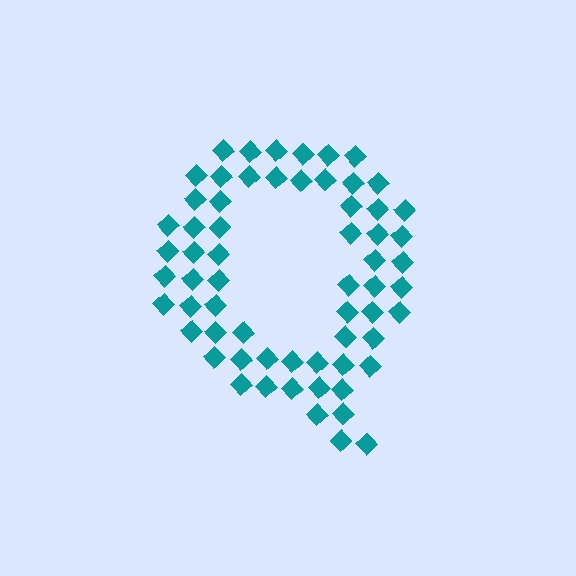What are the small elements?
The small elements are diamonds.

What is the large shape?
The large shape is the letter Q.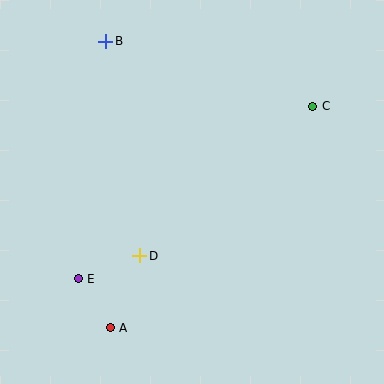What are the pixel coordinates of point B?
Point B is at (106, 41).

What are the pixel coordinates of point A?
Point A is at (110, 328).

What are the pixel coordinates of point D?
Point D is at (140, 256).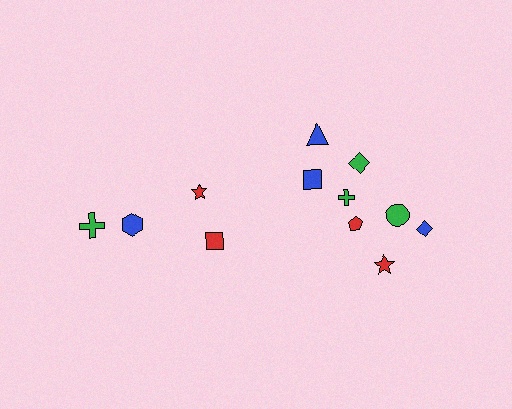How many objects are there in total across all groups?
There are 12 objects.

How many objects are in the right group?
There are 8 objects.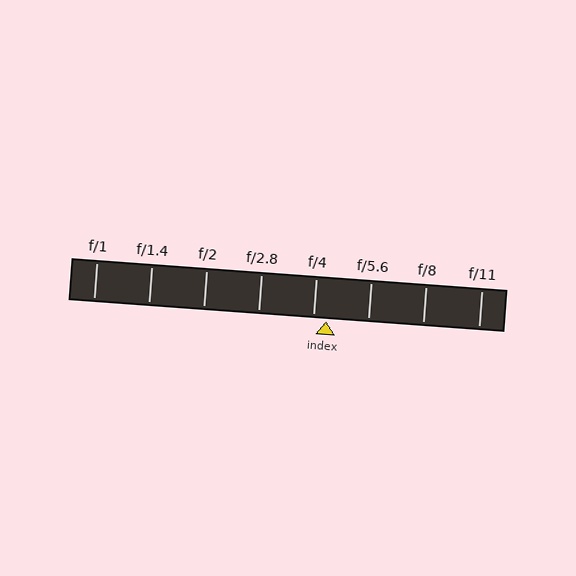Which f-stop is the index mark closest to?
The index mark is closest to f/4.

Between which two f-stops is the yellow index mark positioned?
The index mark is between f/4 and f/5.6.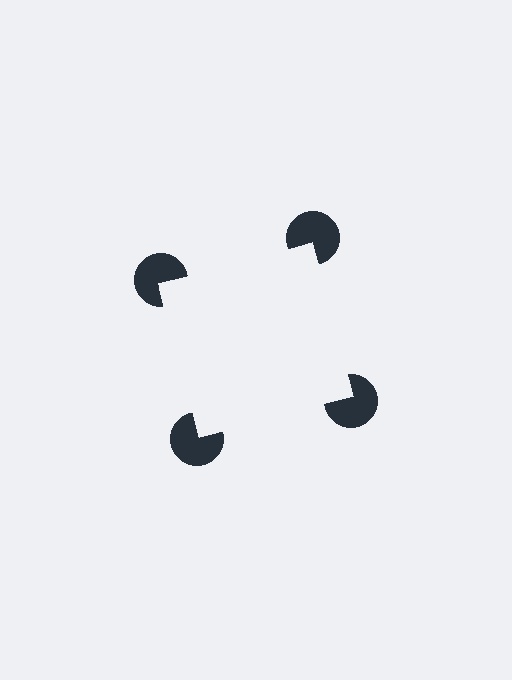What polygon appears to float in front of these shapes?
An illusory square — its edges are inferred from the aligned wedge cuts in the pac-man discs, not physically drawn.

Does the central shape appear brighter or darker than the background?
It typically appears slightly brighter than the background, even though no actual brightness change is drawn.